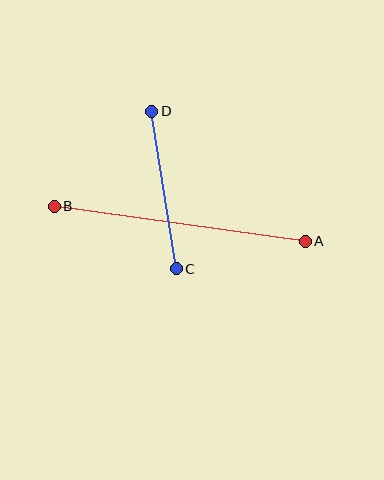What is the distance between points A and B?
The distance is approximately 253 pixels.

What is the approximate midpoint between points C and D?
The midpoint is at approximately (164, 190) pixels.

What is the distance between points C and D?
The distance is approximately 160 pixels.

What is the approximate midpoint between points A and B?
The midpoint is at approximately (180, 224) pixels.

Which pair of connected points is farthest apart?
Points A and B are farthest apart.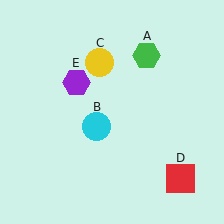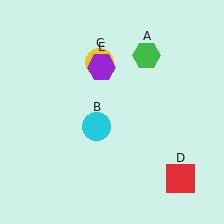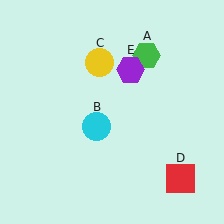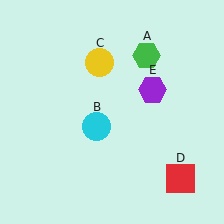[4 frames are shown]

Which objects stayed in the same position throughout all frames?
Green hexagon (object A) and cyan circle (object B) and yellow circle (object C) and red square (object D) remained stationary.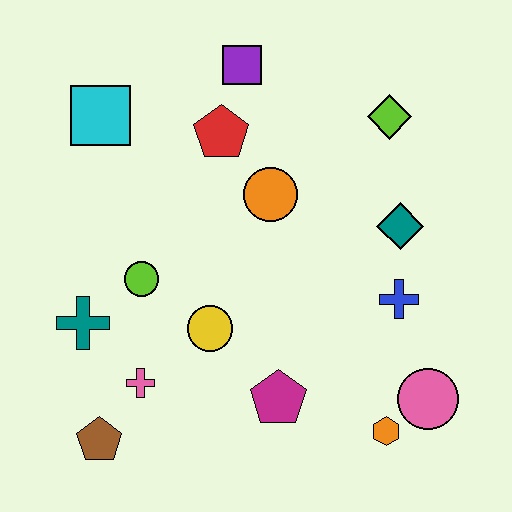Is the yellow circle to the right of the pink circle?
No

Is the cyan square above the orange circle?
Yes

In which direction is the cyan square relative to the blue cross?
The cyan square is to the left of the blue cross.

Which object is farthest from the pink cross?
The lime diamond is farthest from the pink cross.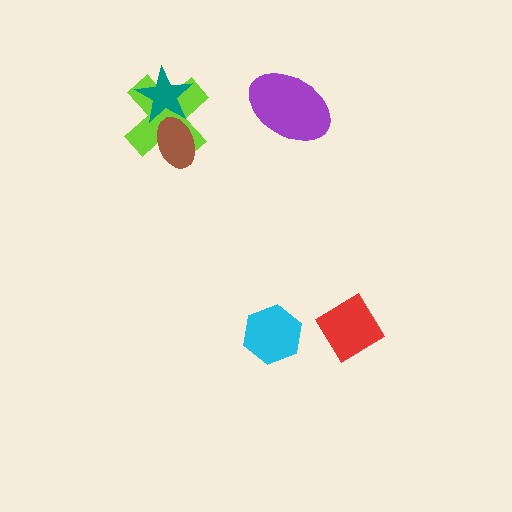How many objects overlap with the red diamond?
0 objects overlap with the red diamond.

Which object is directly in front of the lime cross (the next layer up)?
The teal star is directly in front of the lime cross.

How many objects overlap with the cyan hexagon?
0 objects overlap with the cyan hexagon.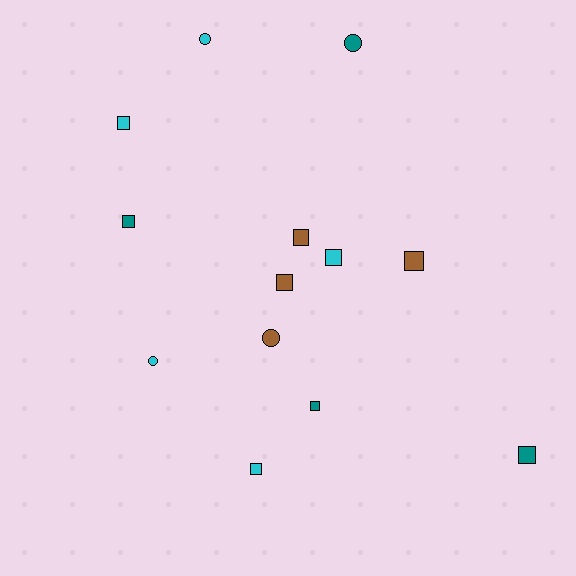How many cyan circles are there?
There are 2 cyan circles.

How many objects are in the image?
There are 13 objects.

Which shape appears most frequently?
Square, with 9 objects.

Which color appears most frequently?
Cyan, with 5 objects.